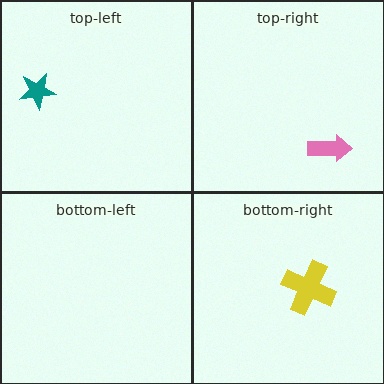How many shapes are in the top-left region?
1.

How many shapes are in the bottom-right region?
1.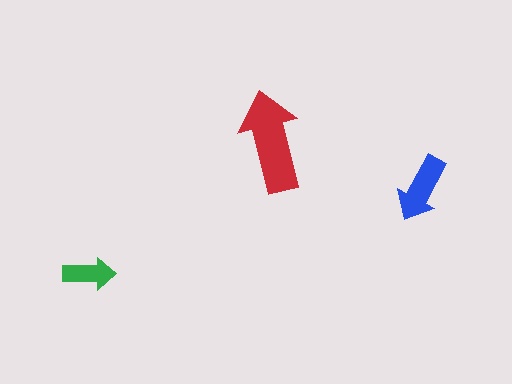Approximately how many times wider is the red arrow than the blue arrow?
About 1.5 times wider.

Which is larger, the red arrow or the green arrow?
The red one.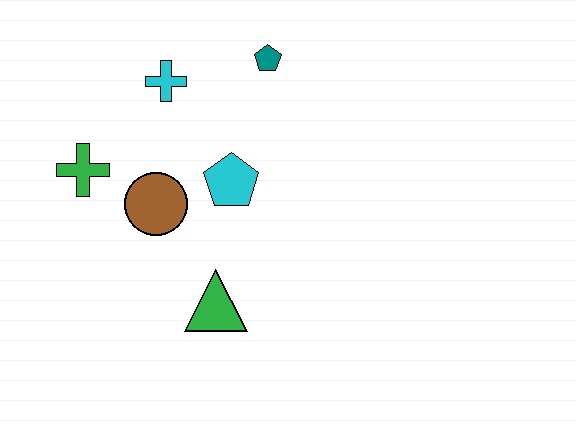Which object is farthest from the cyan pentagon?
The green cross is farthest from the cyan pentagon.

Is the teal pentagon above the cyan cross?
Yes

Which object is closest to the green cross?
The brown circle is closest to the green cross.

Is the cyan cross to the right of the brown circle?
Yes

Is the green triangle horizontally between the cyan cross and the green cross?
No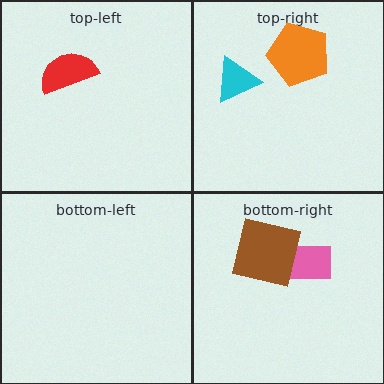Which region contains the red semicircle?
The top-left region.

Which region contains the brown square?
The bottom-right region.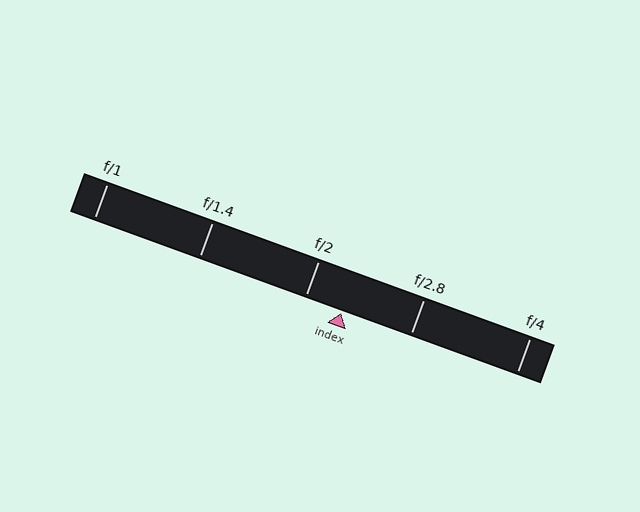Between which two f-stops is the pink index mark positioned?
The index mark is between f/2 and f/2.8.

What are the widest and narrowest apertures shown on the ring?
The widest aperture shown is f/1 and the narrowest is f/4.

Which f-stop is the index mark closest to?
The index mark is closest to f/2.